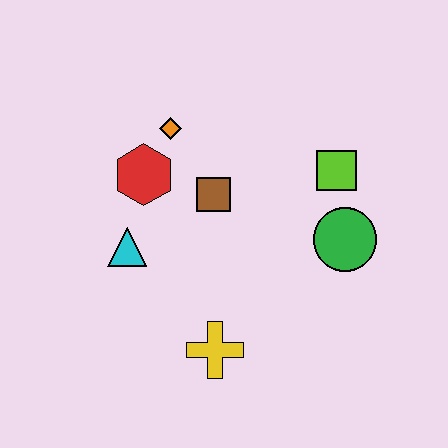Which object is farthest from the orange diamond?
The yellow cross is farthest from the orange diamond.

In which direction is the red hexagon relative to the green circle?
The red hexagon is to the left of the green circle.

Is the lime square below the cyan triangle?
No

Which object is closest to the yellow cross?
The cyan triangle is closest to the yellow cross.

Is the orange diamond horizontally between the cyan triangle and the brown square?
Yes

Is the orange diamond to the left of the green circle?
Yes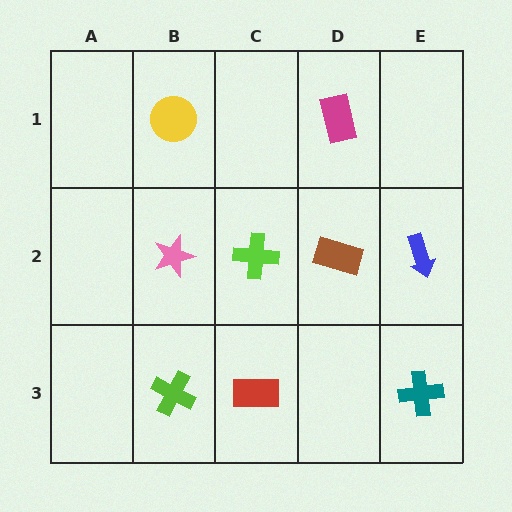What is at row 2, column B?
A pink star.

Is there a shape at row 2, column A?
No, that cell is empty.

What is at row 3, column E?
A teal cross.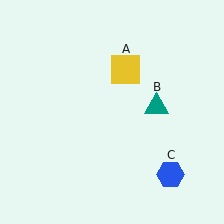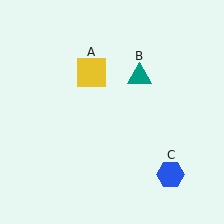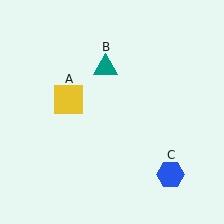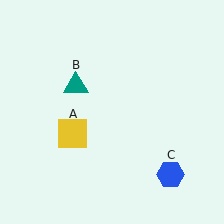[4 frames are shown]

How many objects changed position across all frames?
2 objects changed position: yellow square (object A), teal triangle (object B).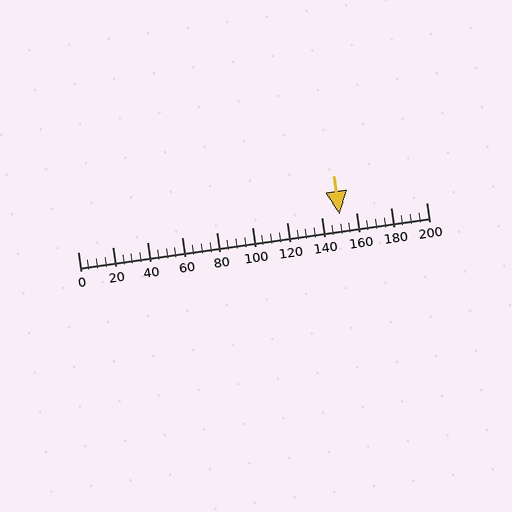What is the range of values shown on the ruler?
The ruler shows values from 0 to 200.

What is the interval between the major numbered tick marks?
The major tick marks are spaced 20 units apart.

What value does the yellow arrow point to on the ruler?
The yellow arrow points to approximately 150.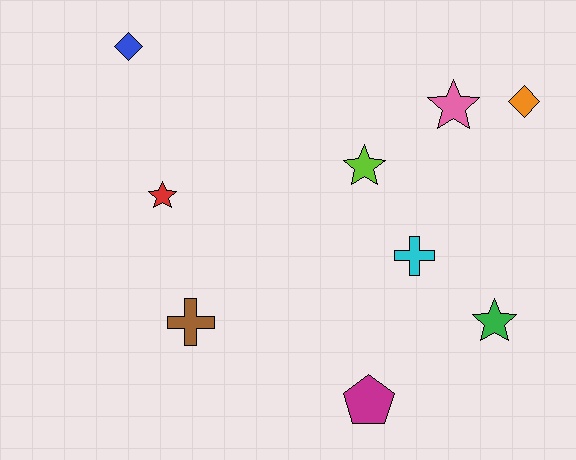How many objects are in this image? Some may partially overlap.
There are 9 objects.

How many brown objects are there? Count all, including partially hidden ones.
There is 1 brown object.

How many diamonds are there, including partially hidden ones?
There are 2 diamonds.